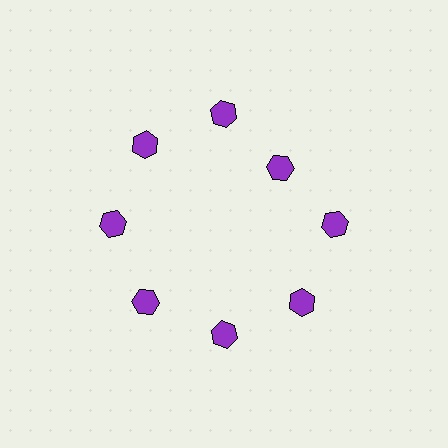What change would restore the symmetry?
The symmetry would be restored by moving it outward, back onto the ring so that all 8 hexagons sit at equal angles and equal distance from the center.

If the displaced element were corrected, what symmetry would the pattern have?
It would have 8-fold rotational symmetry — the pattern would map onto itself every 45 degrees.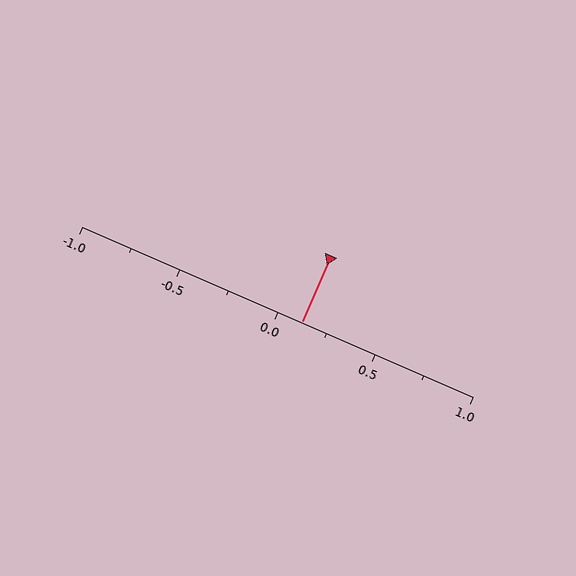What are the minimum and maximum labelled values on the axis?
The axis runs from -1.0 to 1.0.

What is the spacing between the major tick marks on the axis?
The major ticks are spaced 0.5 apart.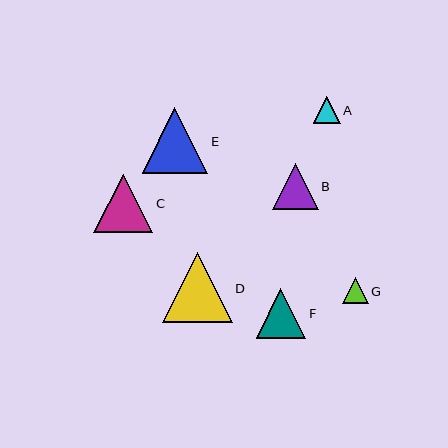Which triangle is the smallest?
Triangle G is the smallest with a size of approximately 26 pixels.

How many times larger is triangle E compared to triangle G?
Triangle E is approximately 2.5 times the size of triangle G.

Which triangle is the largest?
Triangle D is the largest with a size of approximately 70 pixels.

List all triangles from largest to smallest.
From largest to smallest: D, E, C, F, B, A, G.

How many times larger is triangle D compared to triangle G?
Triangle D is approximately 2.7 times the size of triangle G.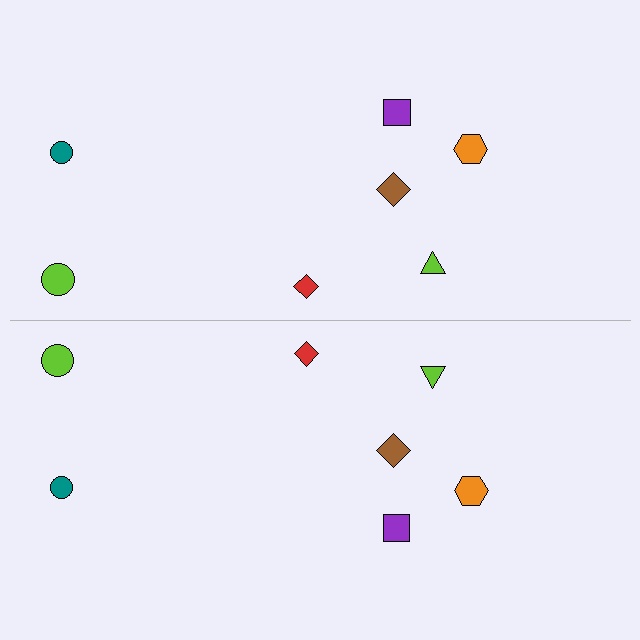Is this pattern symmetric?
Yes, this pattern has bilateral (reflection) symmetry.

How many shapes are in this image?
There are 14 shapes in this image.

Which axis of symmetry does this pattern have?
The pattern has a horizontal axis of symmetry running through the center of the image.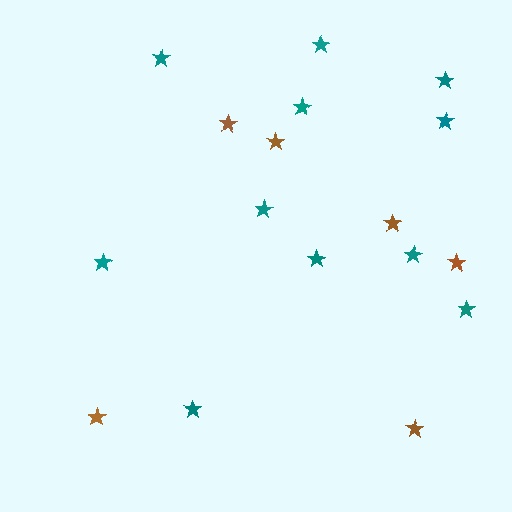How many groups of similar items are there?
There are 2 groups: one group of brown stars (6) and one group of teal stars (11).